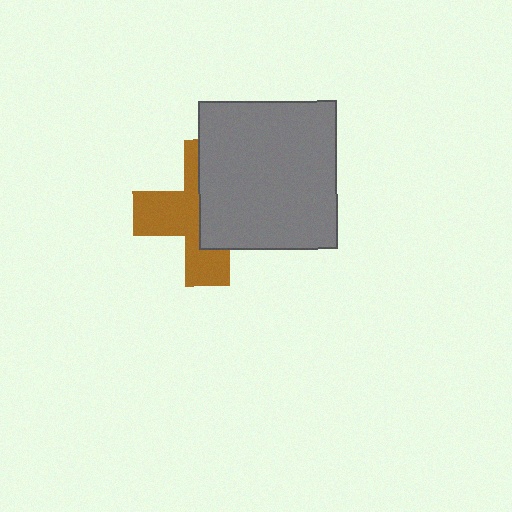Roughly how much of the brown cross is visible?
About half of it is visible (roughly 49%).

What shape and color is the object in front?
The object in front is a gray rectangle.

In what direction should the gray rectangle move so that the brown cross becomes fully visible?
The gray rectangle should move right. That is the shortest direction to clear the overlap and leave the brown cross fully visible.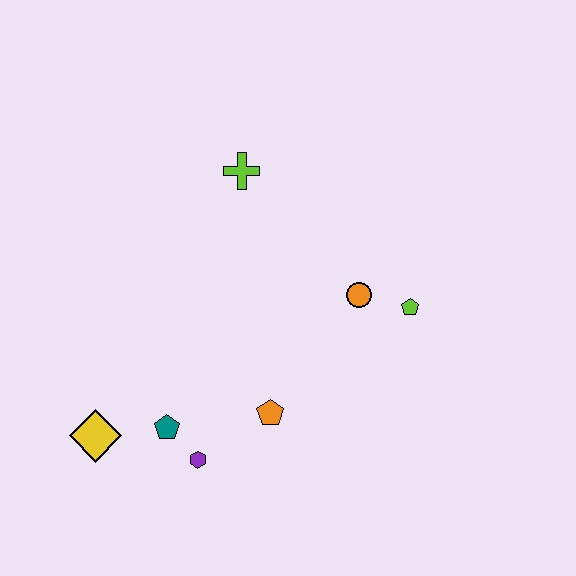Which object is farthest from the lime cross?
The yellow diamond is farthest from the lime cross.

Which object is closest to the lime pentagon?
The orange circle is closest to the lime pentagon.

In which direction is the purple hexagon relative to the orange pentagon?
The purple hexagon is to the left of the orange pentagon.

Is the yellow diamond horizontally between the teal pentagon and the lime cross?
No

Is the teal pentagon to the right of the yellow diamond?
Yes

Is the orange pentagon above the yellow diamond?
Yes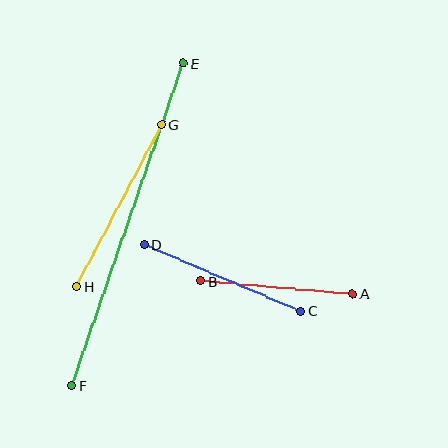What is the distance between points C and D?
The distance is approximately 170 pixels.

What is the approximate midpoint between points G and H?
The midpoint is at approximately (119, 206) pixels.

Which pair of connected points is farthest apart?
Points E and F are farthest apart.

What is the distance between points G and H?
The distance is approximately 183 pixels.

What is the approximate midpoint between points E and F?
The midpoint is at approximately (128, 225) pixels.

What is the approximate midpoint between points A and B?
The midpoint is at approximately (277, 287) pixels.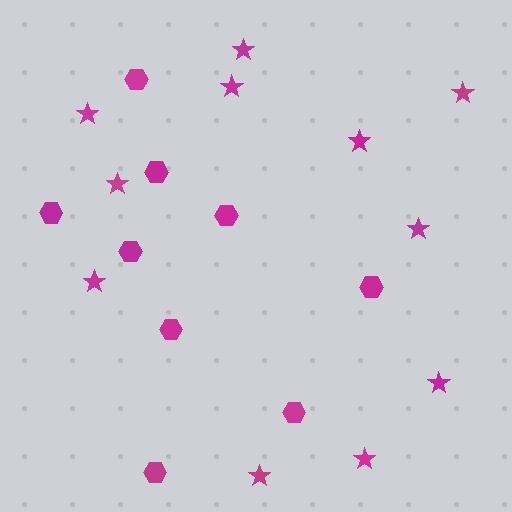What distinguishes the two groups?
There are 2 groups: one group of hexagons (9) and one group of stars (11).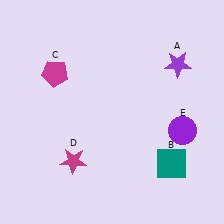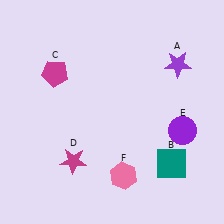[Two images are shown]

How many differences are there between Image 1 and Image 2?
There is 1 difference between the two images.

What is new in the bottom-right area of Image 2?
A pink hexagon (F) was added in the bottom-right area of Image 2.